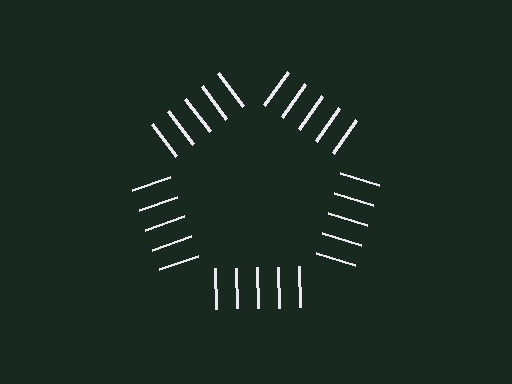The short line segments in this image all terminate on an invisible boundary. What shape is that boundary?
An illusory pentagon — the line segments terminate on its edges but no continuous stroke is drawn.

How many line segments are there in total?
25 — 5 along each of the 5 edges.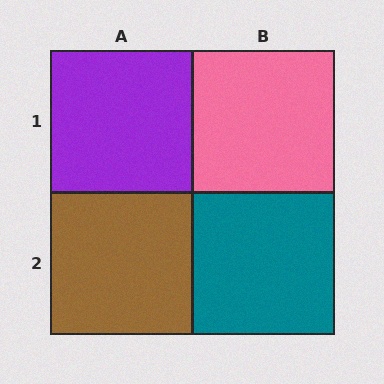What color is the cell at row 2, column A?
Brown.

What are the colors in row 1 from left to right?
Purple, pink.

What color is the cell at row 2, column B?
Teal.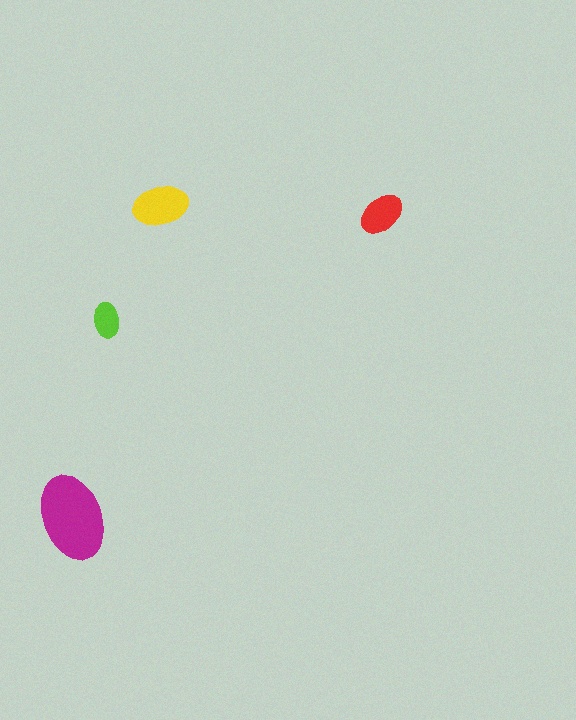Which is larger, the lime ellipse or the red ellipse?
The red one.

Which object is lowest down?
The magenta ellipse is bottommost.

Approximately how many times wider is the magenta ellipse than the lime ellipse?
About 2.5 times wider.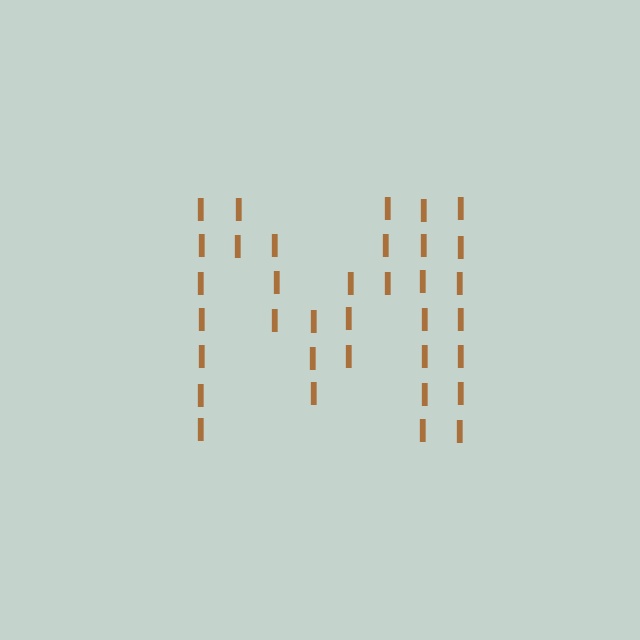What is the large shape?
The large shape is the letter M.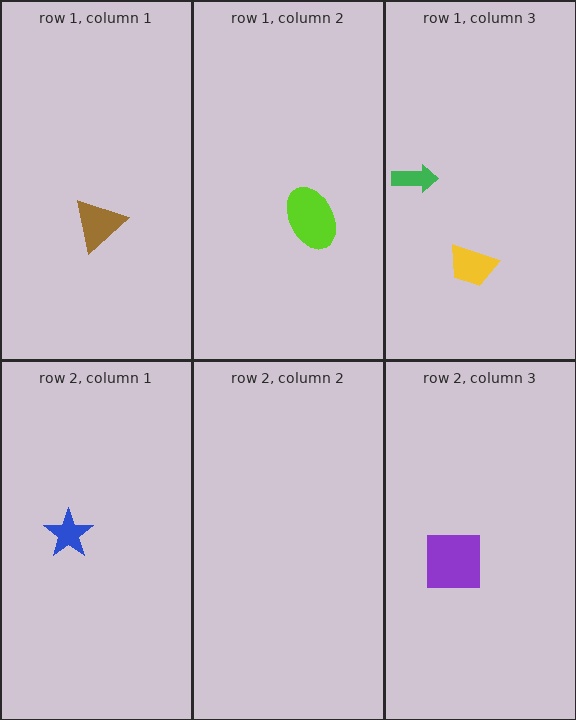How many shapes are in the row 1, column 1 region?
1.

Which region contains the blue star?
The row 2, column 1 region.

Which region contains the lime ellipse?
The row 1, column 2 region.